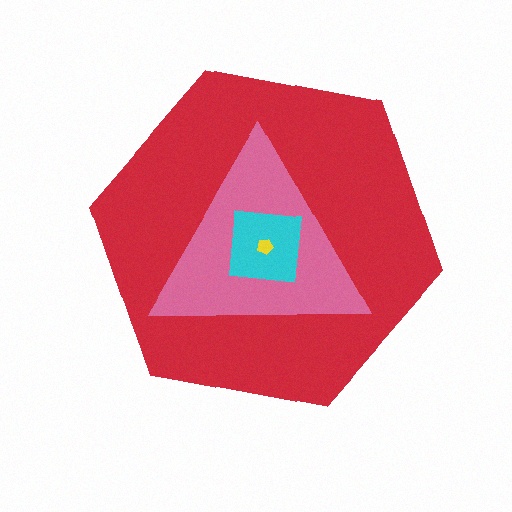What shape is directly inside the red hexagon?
The pink triangle.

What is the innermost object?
The yellow pentagon.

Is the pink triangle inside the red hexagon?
Yes.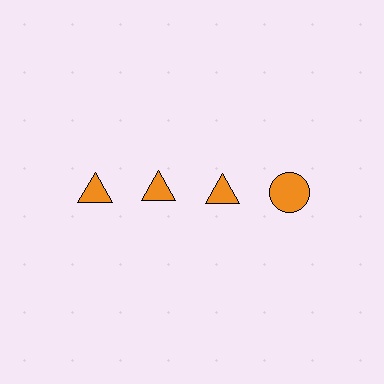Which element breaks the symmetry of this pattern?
The orange circle in the top row, second from right column breaks the symmetry. All other shapes are orange triangles.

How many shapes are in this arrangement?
There are 4 shapes arranged in a grid pattern.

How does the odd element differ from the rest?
It has a different shape: circle instead of triangle.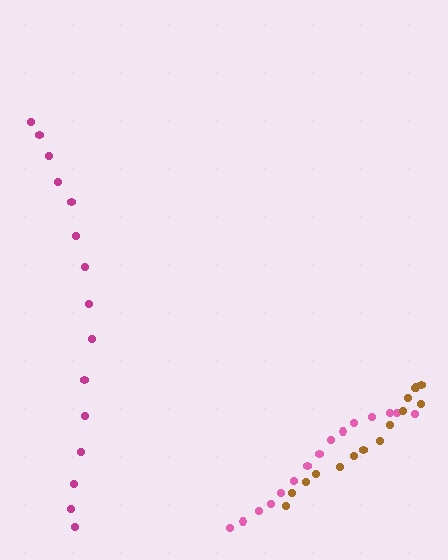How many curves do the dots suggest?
There are 3 distinct paths.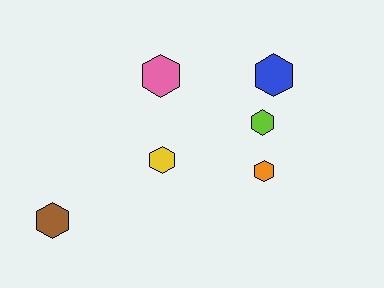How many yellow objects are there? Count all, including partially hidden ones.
There is 1 yellow object.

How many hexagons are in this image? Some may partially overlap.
There are 6 hexagons.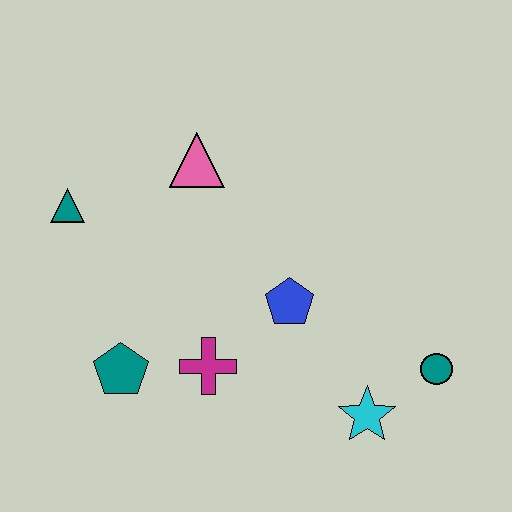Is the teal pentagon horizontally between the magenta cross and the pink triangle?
No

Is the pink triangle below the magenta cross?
No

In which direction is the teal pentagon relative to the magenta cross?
The teal pentagon is to the left of the magenta cross.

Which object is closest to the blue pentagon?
The magenta cross is closest to the blue pentagon.